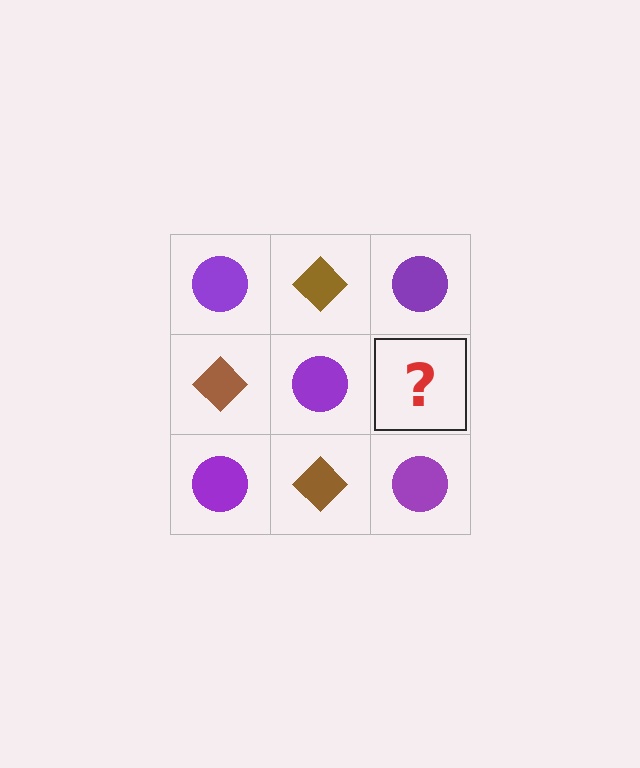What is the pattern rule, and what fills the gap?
The rule is that it alternates purple circle and brown diamond in a checkerboard pattern. The gap should be filled with a brown diamond.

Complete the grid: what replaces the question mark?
The question mark should be replaced with a brown diamond.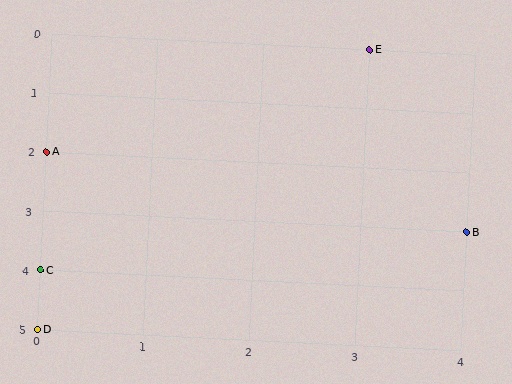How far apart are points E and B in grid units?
Points E and B are 1 column and 3 rows apart (about 3.2 grid units diagonally).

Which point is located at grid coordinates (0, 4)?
Point C is at (0, 4).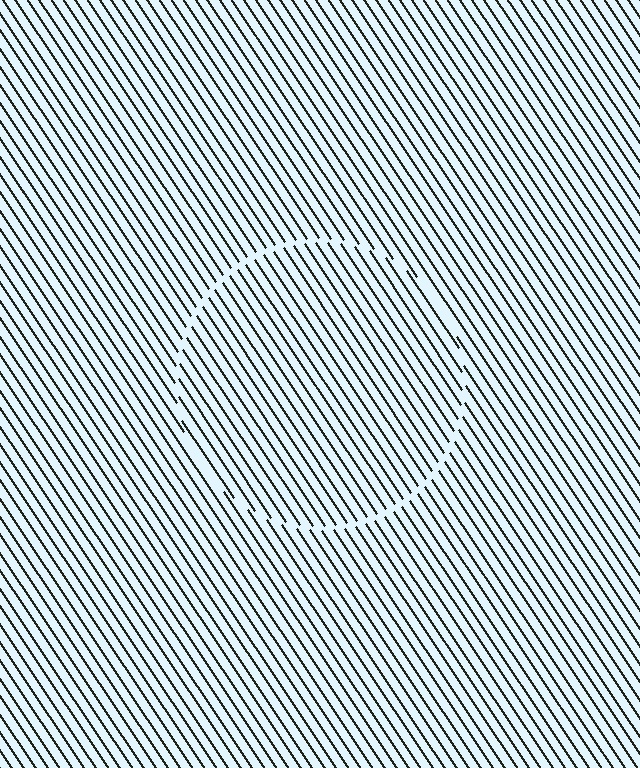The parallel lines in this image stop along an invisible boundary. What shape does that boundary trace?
An illusory circle. The interior of the shape contains the same grating, shifted by half a period — the contour is defined by the phase discontinuity where line-ends from the inner and outer gratings abut.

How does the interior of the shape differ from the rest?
The interior of the shape contains the same grating, shifted by half a period — the contour is defined by the phase discontinuity where line-ends from the inner and outer gratings abut.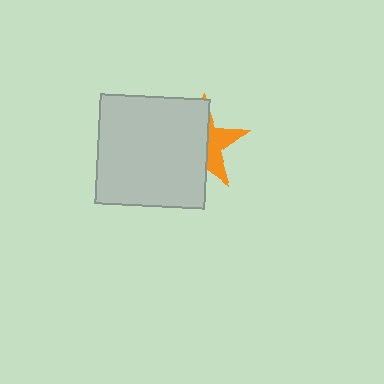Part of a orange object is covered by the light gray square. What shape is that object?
It is a star.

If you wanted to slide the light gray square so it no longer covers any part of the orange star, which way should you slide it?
Slide it left — that is the most direct way to separate the two shapes.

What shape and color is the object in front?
The object in front is a light gray square.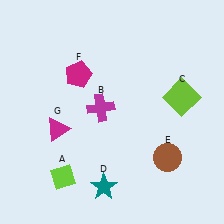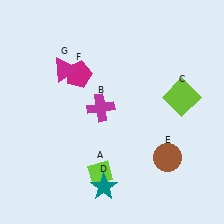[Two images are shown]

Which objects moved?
The objects that moved are: the lime diamond (A), the magenta triangle (G).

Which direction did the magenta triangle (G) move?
The magenta triangle (G) moved up.